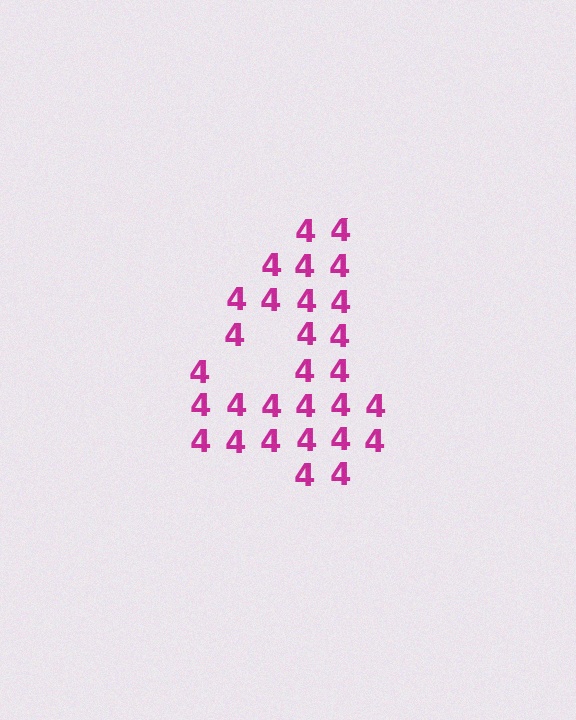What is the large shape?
The large shape is the digit 4.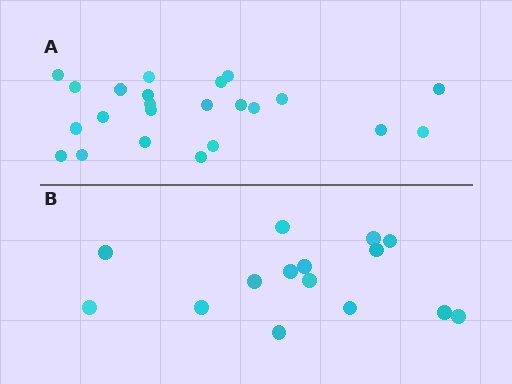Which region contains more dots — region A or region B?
Region A (the top region) has more dots.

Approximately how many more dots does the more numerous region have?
Region A has roughly 8 or so more dots than region B.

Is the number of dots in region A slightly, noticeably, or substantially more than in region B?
Region A has substantially more. The ratio is roughly 1.5 to 1.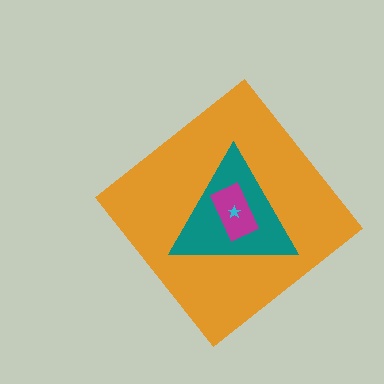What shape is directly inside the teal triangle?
The magenta rectangle.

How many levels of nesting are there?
4.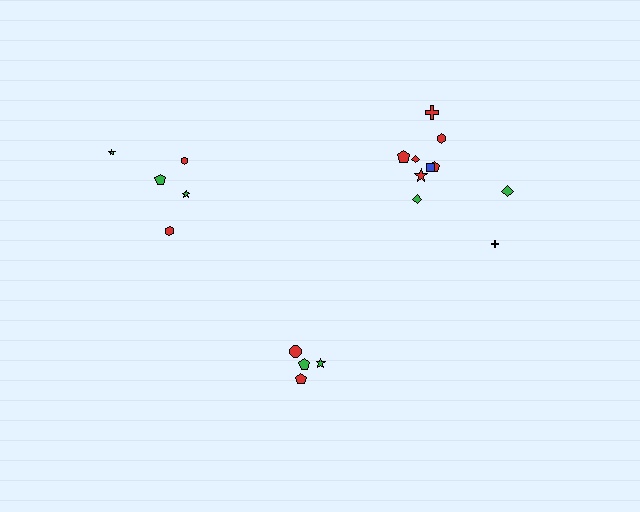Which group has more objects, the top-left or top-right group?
The top-right group.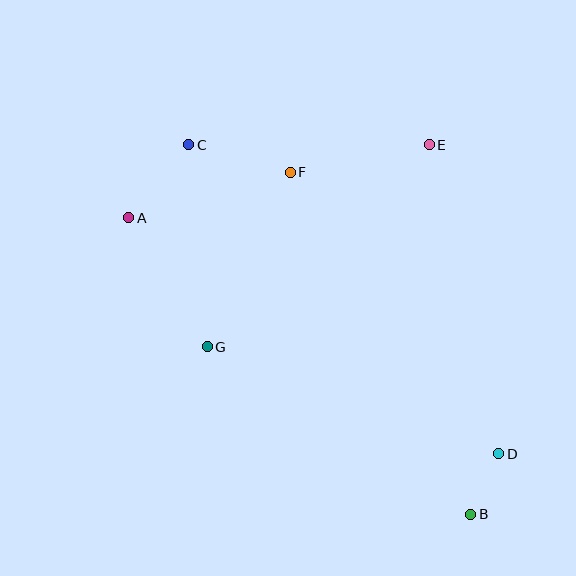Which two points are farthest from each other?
Points B and C are farthest from each other.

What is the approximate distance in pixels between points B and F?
The distance between B and F is approximately 387 pixels.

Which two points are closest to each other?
Points B and D are closest to each other.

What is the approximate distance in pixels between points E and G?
The distance between E and G is approximately 300 pixels.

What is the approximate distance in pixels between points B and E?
The distance between B and E is approximately 372 pixels.